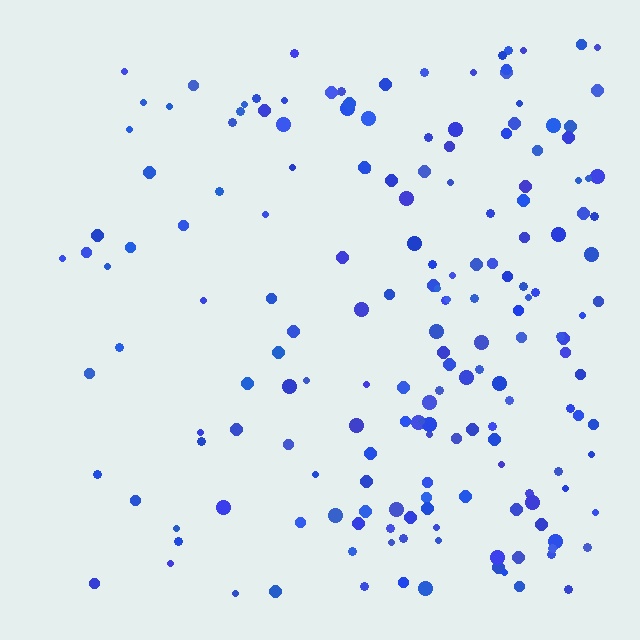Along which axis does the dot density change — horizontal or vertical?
Horizontal.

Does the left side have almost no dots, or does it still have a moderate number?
Still a moderate number, just noticeably fewer than the right.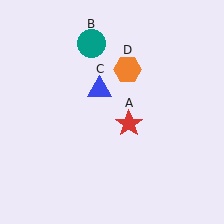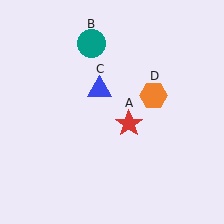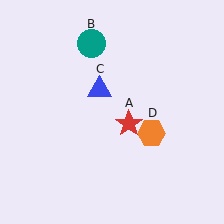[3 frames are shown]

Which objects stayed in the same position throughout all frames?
Red star (object A) and teal circle (object B) and blue triangle (object C) remained stationary.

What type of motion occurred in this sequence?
The orange hexagon (object D) rotated clockwise around the center of the scene.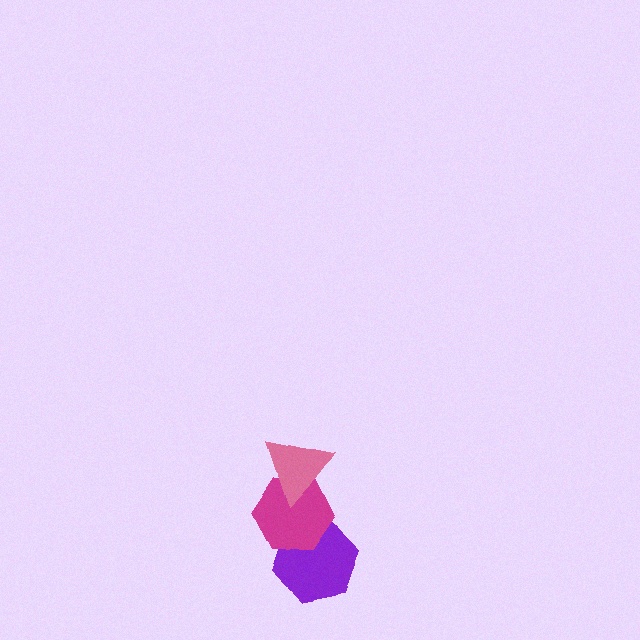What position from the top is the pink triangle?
The pink triangle is 1st from the top.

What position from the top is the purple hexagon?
The purple hexagon is 3rd from the top.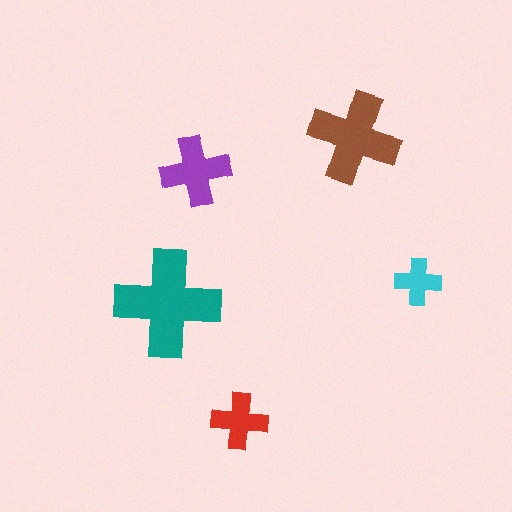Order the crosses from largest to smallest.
the teal one, the brown one, the purple one, the red one, the cyan one.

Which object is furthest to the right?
The cyan cross is rightmost.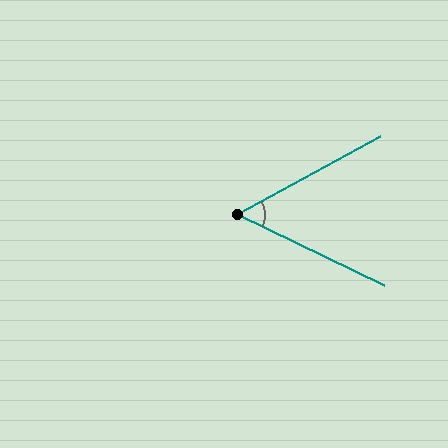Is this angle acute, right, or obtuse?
It is acute.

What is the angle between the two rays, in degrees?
Approximately 54 degrees.